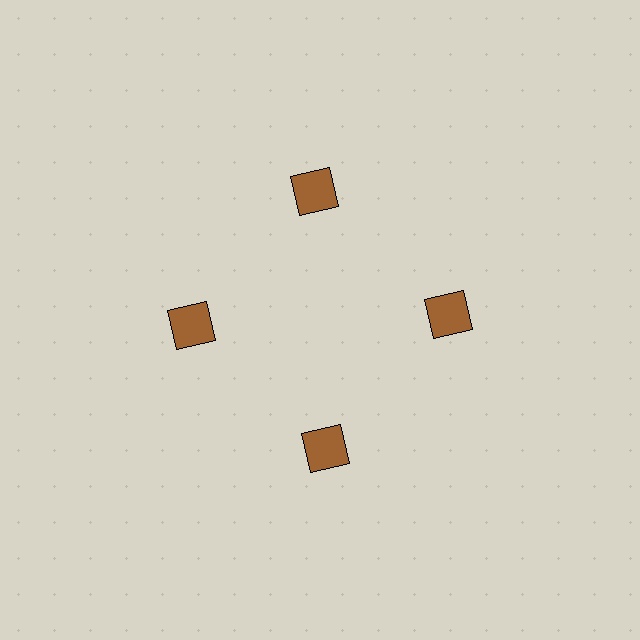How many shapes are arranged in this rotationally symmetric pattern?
There are 4 shapes, arranged in 4 groups of 1.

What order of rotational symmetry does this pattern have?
This pattern has 4-fold rotational symmetry.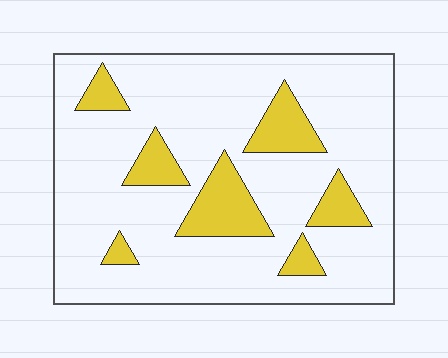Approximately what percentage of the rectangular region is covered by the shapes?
Approximately 20%.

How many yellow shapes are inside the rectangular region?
7.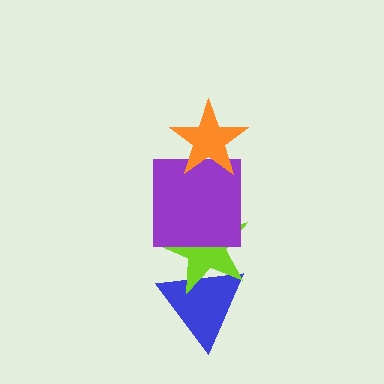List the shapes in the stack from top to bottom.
From top to bottom: the orange star, the purple square, the lime star, the blue triangle.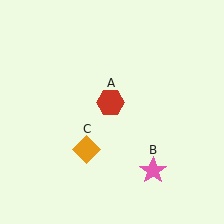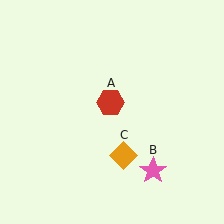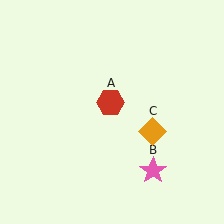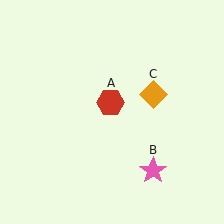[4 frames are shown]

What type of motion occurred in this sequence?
The orange diamond (object C) rotated counterclockwise around the center of the scene.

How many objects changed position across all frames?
1 object changed position: orange diamond (object C).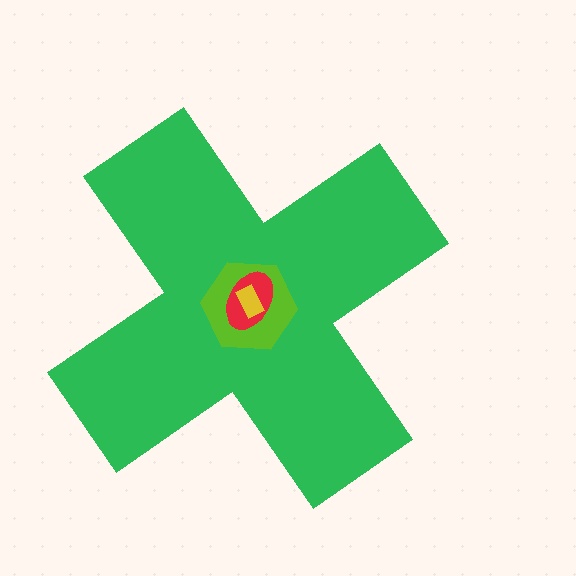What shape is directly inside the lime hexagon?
The red ellipse.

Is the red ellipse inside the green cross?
Yes.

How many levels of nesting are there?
4.